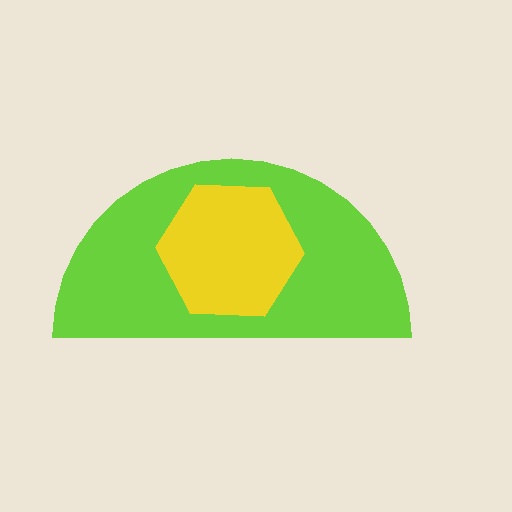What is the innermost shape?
The yellow hexagon.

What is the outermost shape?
The lime semicircle.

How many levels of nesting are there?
2.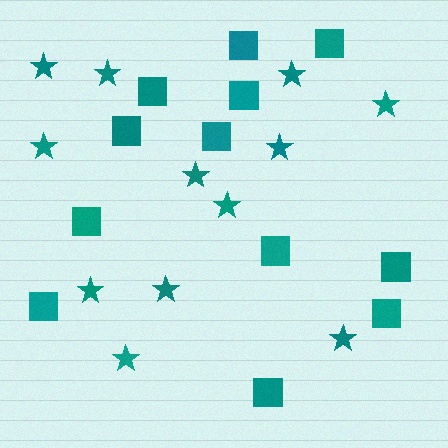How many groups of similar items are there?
There are 2 groups: one group of stars (12) and one group of squares (12).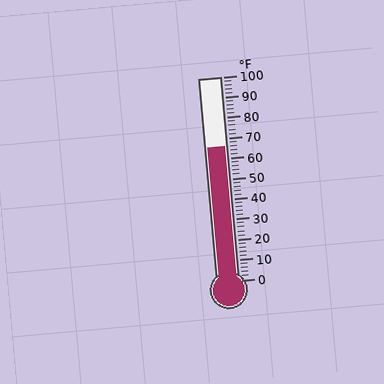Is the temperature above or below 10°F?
The temperature is above 10°F.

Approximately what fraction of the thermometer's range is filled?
The thermometer is filled to approximately 65% of its range.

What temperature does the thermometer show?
The thermometer shows approximately 66°F.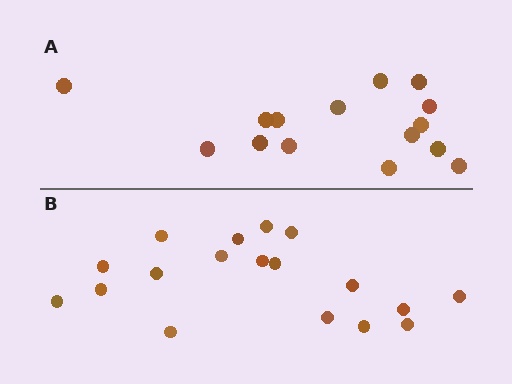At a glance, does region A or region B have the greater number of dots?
Region B (the bottom region) has more dots.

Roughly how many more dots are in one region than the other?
Region B has just a few more — roughly 2 or 3 more dots than region A.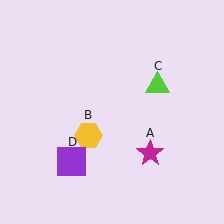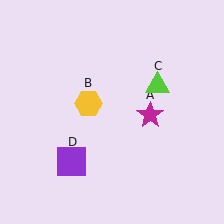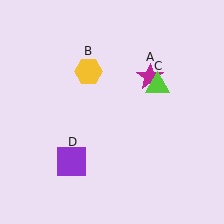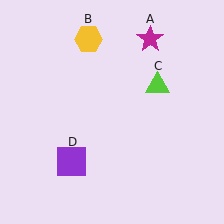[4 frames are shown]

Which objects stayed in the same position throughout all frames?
Lime triangle (object C) and purple square (object D) remained stationary.